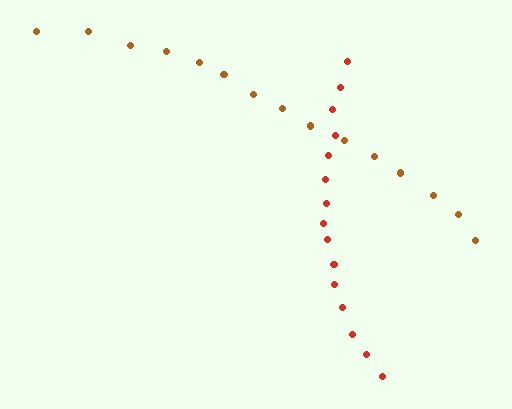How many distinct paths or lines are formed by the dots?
There are 2 distinct paths.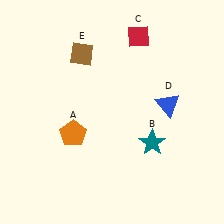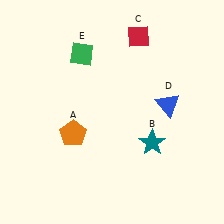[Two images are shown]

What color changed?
The diamond (E) changed from brown in Image 1 to green in Image 2.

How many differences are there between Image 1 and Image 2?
There is 1 difference between the two images.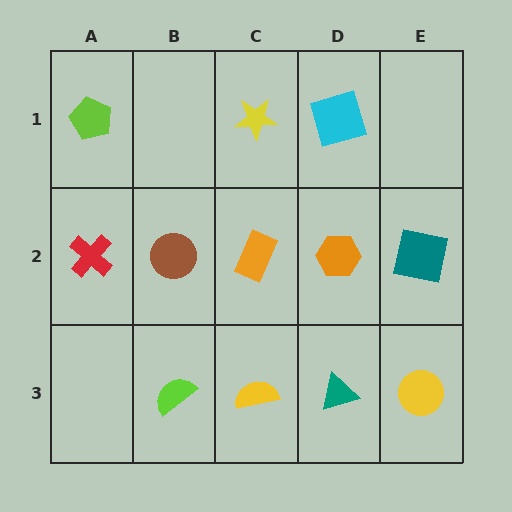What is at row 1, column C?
A yellow star.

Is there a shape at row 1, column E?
No, that cell is empty.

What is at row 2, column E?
A teal square.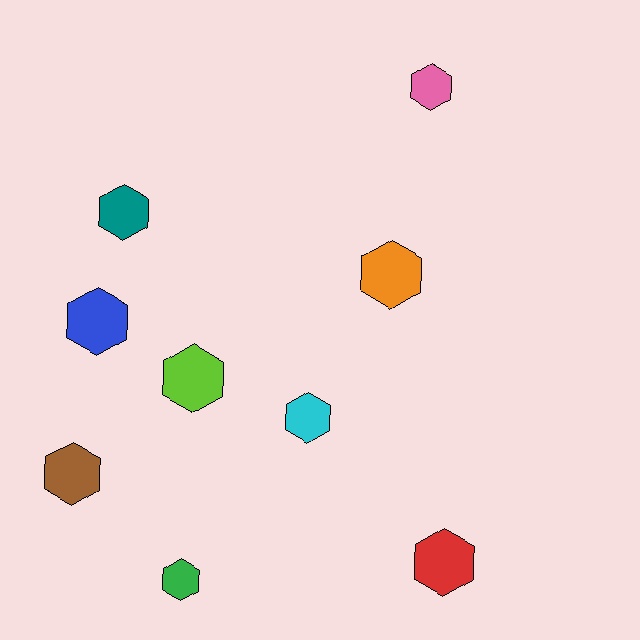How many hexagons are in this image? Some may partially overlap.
There are 9 hexagons.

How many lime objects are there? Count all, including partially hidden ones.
There is 1 lime object.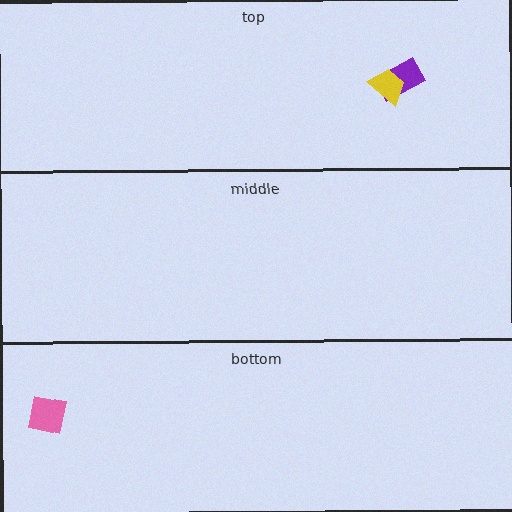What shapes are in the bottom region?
The pink square.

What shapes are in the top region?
The purple rectangle, the yellow trapezoid.